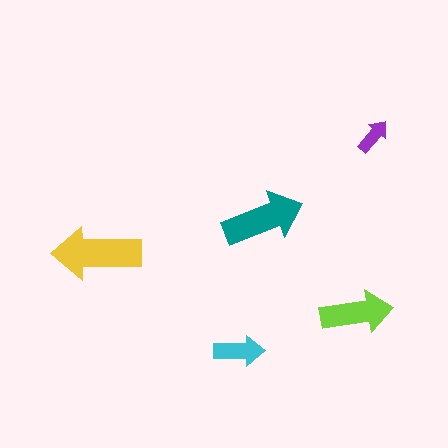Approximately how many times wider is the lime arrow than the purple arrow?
About 2 times wider.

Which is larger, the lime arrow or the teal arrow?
The teal one.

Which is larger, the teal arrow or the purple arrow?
The teal one.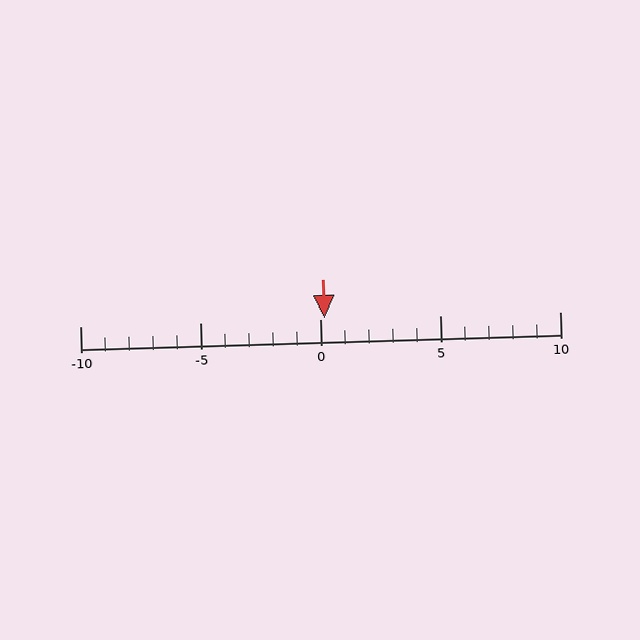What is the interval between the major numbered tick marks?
The major tick marks are spaced 5 units apart.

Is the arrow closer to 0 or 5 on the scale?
The arrow is closer to 0.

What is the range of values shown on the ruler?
The ruler shows values from -10 to 10.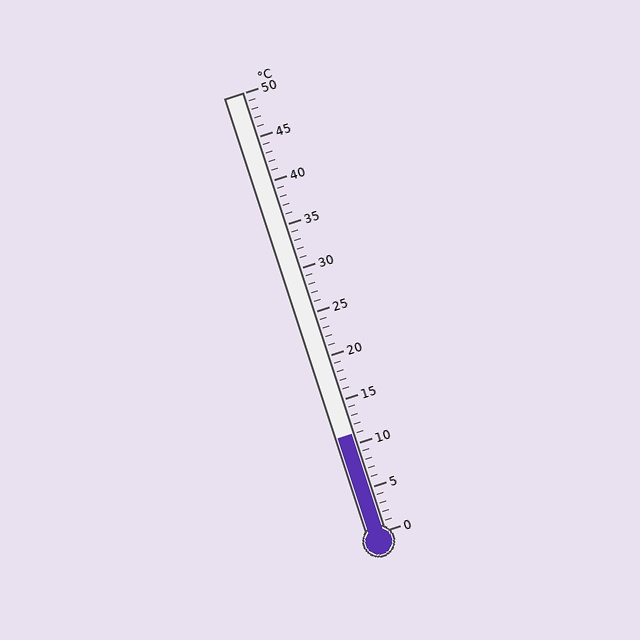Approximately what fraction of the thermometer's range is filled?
The thermometer is filled to approximately 20% of its range.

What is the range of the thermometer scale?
The thermometer scale ranges from 0°C to 50°C.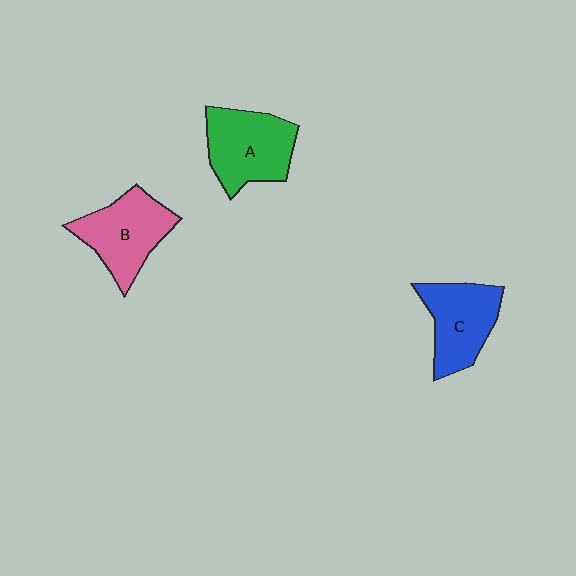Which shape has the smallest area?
Shape C (blue).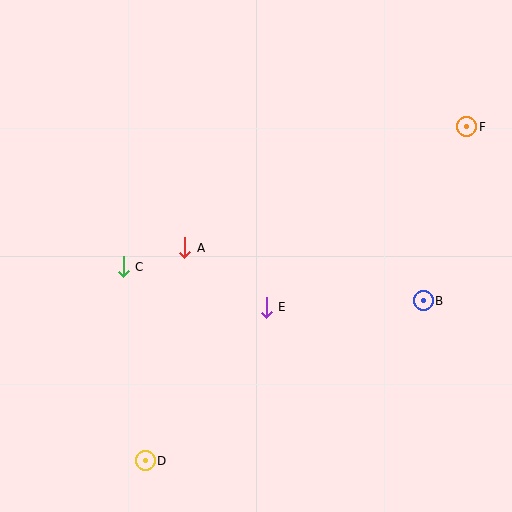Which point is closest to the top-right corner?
Point F is closest to the top-right corner.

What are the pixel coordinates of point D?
Point D is at (145, 461).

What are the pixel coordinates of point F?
Point F is at (467, 127).